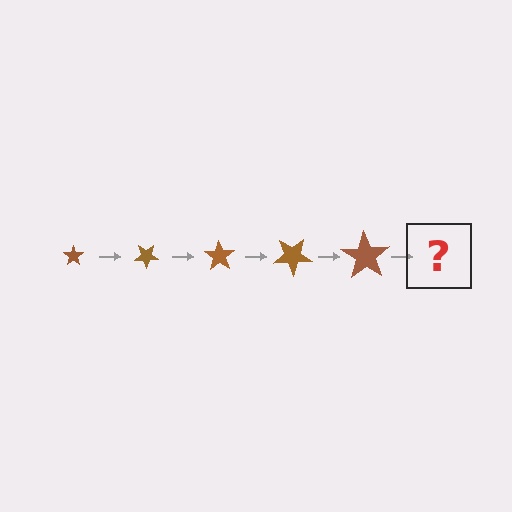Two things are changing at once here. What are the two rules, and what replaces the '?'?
The two rules are that the star grows larger each step and it rotates 35 degrees each step. The '?' should be a star, larger than the previous one and rotated 175 degrees from the start.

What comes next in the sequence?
The next element should be a star, larger than the previous one and rotated 175 degrees from the start.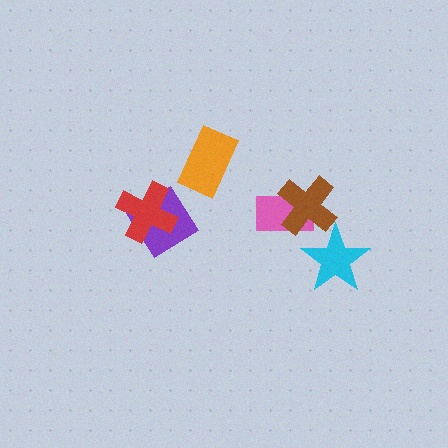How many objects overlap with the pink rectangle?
1 object overlaps with the pink rectangle.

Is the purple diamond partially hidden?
Yes, it is partially covered by another shape.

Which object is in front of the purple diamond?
The red cross is in front of the purple diamond.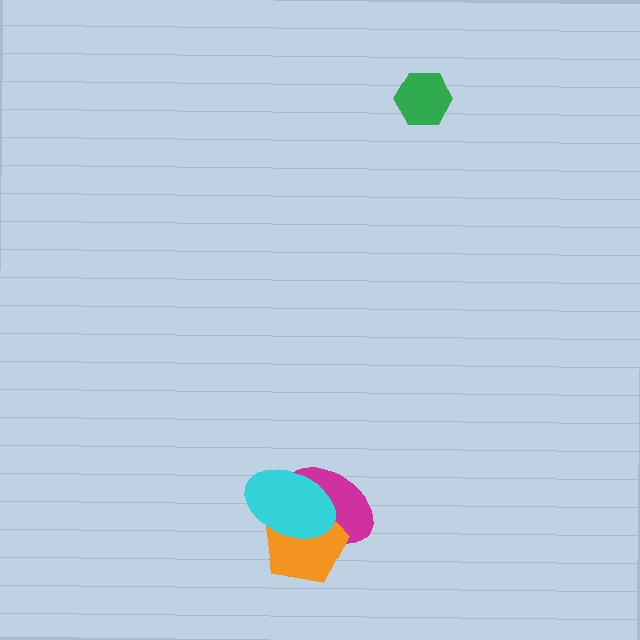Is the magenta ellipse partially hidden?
Yes, it is partially covered by another shape.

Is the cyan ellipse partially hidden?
No, no other shape covers it.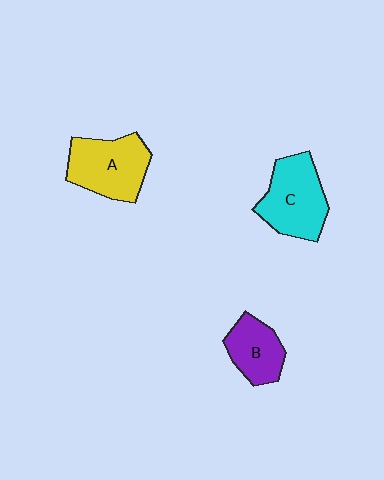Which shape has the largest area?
Shape C (cyan).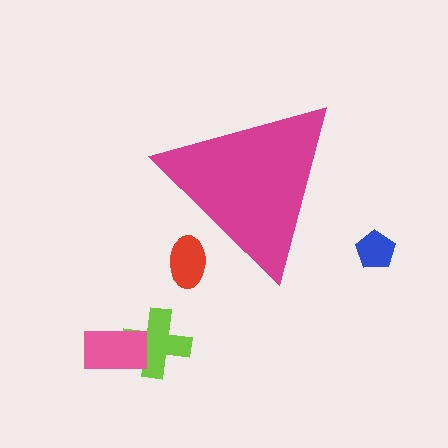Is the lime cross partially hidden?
No, the lime cross is fully visible.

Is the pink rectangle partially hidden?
No, the pink rectangle is fully visible.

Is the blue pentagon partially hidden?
No, the blue pentagon is fully visible.